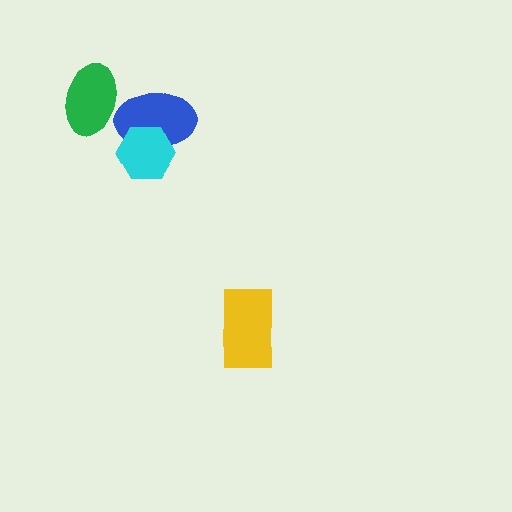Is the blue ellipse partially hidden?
Yes, it is partially covered by another shape.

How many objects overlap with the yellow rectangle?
0 objects overlap with the yellow rectangle.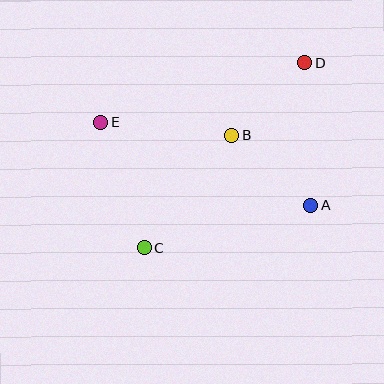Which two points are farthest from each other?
Points C and D are farthest from each other.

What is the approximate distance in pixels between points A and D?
The distance between A and D is approximately 143 pixels.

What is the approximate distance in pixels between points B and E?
The distance between B and E is approximately 132 pixels.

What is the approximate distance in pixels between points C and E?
The distance between C and E is approximately 133 pixels.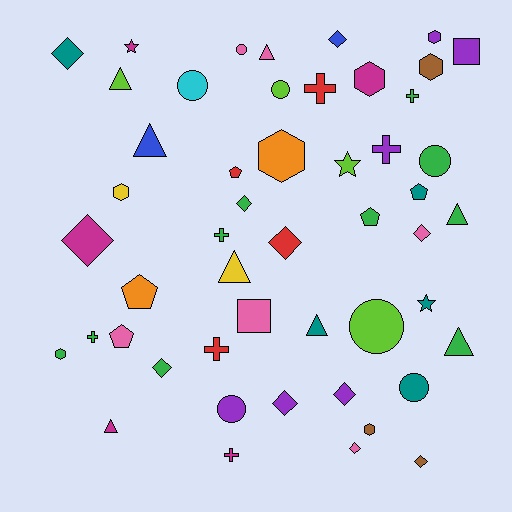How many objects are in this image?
There are 50 objects.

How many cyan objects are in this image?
There is 1 cyan object.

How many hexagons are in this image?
There are 7 hexagons.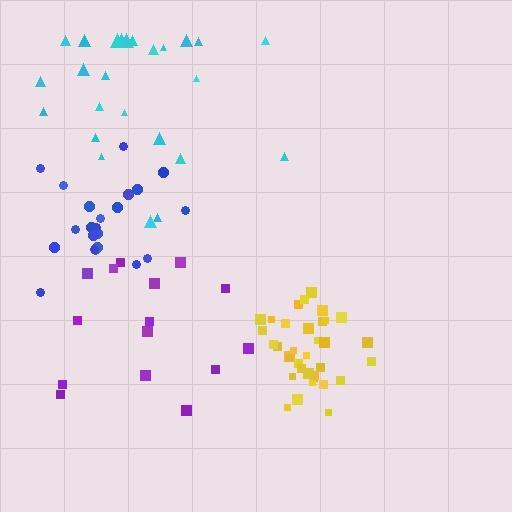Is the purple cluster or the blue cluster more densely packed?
Blue.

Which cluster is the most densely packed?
Yellow.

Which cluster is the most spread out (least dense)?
Purple.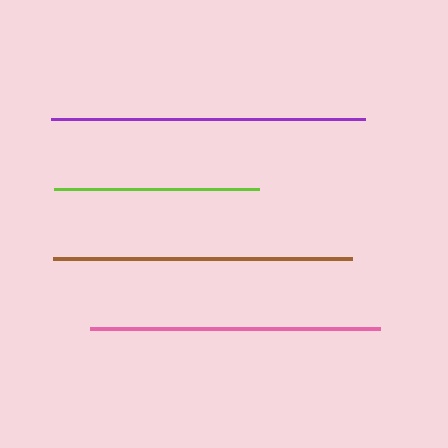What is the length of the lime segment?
The lime segment is approximately 205 pixels long.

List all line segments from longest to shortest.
From longest to shortest: purple, brown, pink, lime.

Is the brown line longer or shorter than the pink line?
The brown line is longer than the pink line.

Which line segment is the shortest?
The lime line is the shortest at approximately 205 pixels.